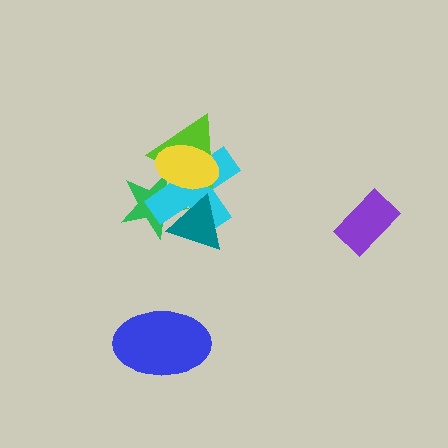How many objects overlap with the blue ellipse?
0 objects overlap with the blue ellipse.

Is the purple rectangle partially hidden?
No, no other shape covers it.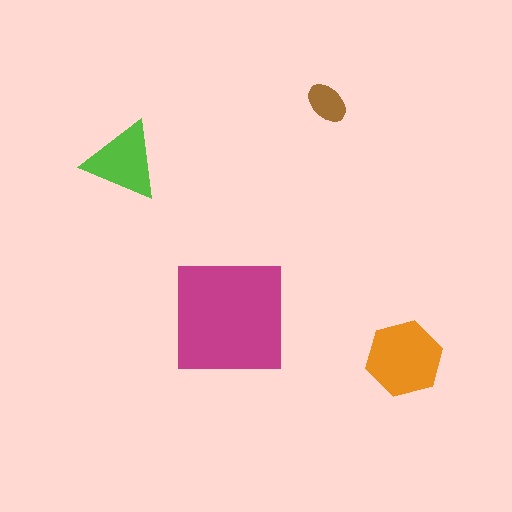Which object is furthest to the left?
The lime triangle is leftmost.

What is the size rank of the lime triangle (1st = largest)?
3rd.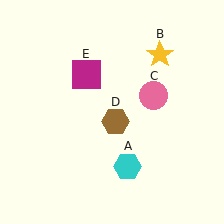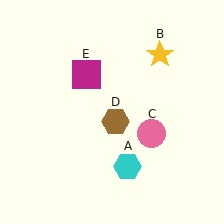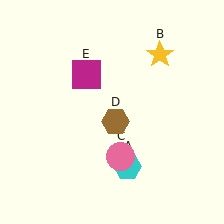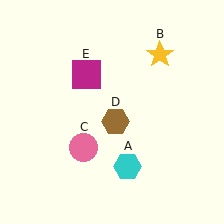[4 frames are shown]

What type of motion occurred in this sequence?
The pink circle (object C) rotated clockwise around the center of the scene.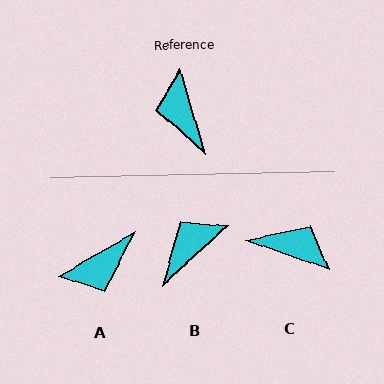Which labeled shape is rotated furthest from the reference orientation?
C, about 126 degrees away.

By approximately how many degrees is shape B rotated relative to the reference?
Approximately 64 degrees clockwise.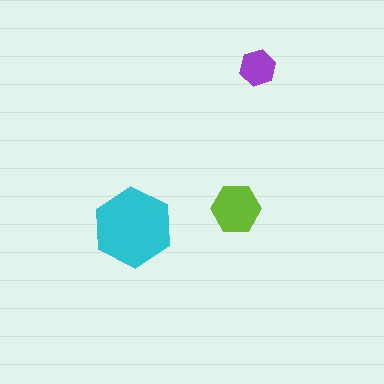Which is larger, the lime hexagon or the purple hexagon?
The lime one.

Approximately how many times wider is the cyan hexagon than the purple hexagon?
About 2 times wider.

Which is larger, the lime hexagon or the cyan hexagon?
The cyan one.